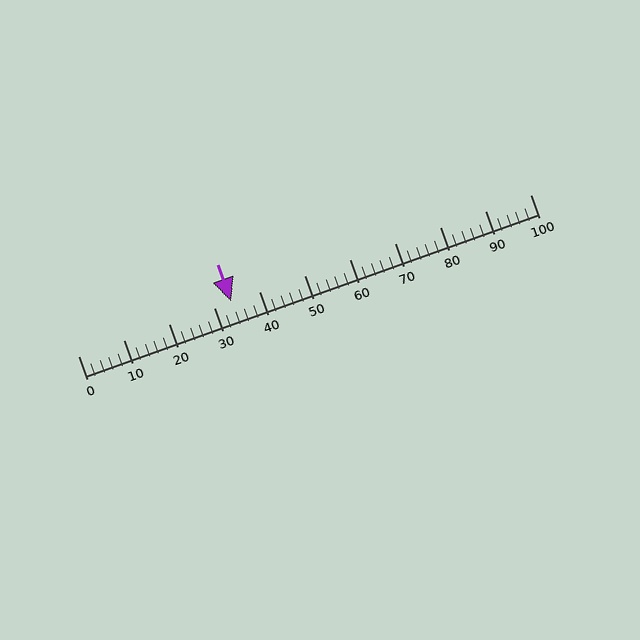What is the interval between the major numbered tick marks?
The major tick marks are spaced 10 units apart.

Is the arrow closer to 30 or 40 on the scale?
The arrow is closer to 30.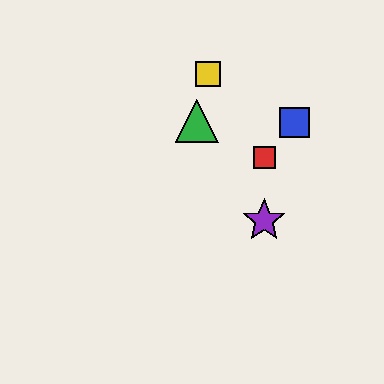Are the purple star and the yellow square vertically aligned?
No, the purple star is at x≈264 and the yellow square is at x≈208.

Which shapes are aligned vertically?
The red square, the purple star are aligned vertically.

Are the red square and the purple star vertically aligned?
Yes, both are at x≈264.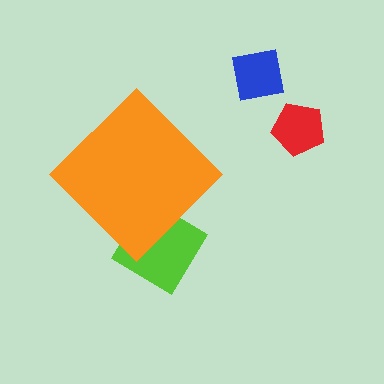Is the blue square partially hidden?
No, the blue square is fully visible.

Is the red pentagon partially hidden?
No, the red pentagon is fully visible.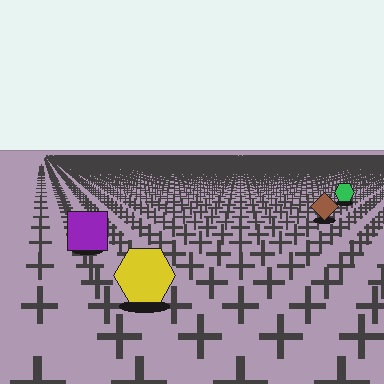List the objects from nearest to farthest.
From nearest to farthest: the yellow hexagon, the purple square, the brown diamond, the green hexagon.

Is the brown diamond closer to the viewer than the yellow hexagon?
No. The yellow hexagon is closer — you can tell from the texture gradient: the ground texture is coarser near it.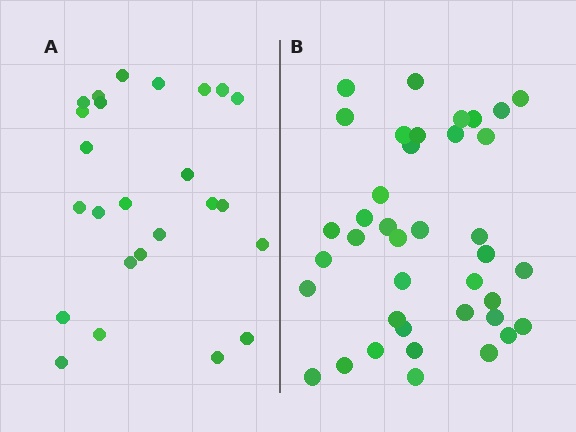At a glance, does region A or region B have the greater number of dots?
Region B (the right region) has more dots.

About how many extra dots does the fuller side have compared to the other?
Region B has approximately 15 more dots than region A.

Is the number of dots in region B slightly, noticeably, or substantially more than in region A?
Region B has substantially more. The ratio is roughly 1.6 to 1.